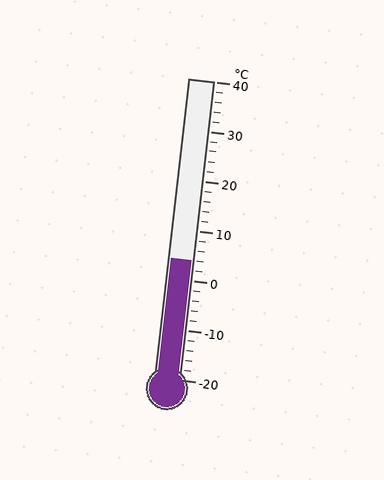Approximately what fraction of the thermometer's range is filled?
The thermometer is filled to approximately 40% of its range.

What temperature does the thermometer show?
The thermometer shows approximately 4°C.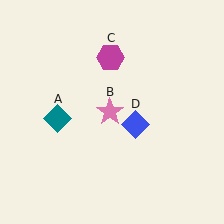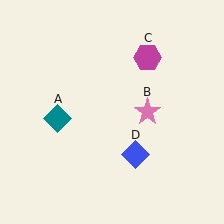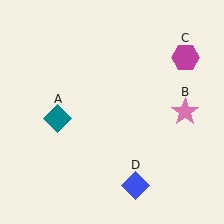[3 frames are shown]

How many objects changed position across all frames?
3 objects changed position: pink star (object B), magenta hexagon (object C), blue diamond (object D).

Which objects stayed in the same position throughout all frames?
Teal diamond (object A) remained stationary.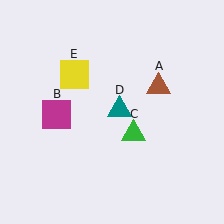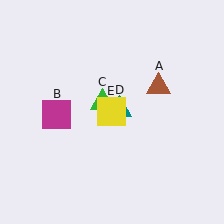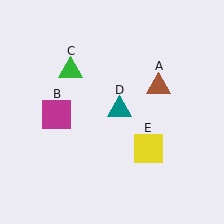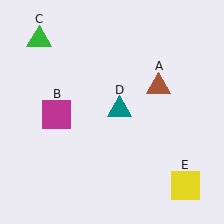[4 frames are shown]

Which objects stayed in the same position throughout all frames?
Brown triangle (object A) and magenta square (object B) and teal triangle (object D) remained stationary.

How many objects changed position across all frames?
2 objects changed position: green triangle (object C), yellow square (object E).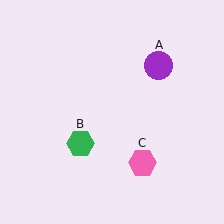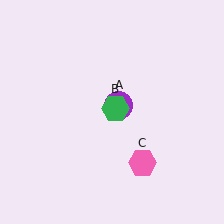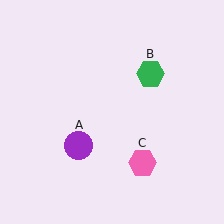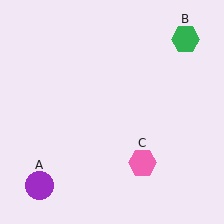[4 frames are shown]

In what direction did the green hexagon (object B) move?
The green hexagon (object B) moved up and to the right.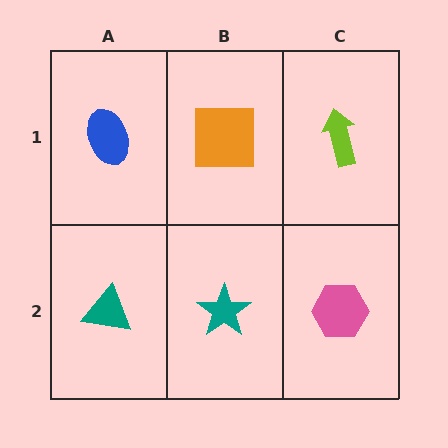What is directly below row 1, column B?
A teal star.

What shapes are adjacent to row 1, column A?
A teal triangle (row 2, column A), an orange square (row 1, column B).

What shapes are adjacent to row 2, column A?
A blue ellipse (row 1, column A), a teal star (row 2, column B).